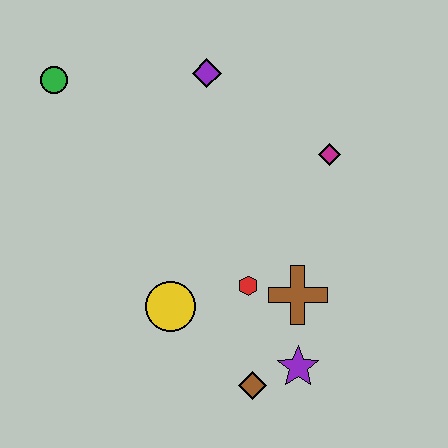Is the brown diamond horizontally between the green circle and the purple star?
Yes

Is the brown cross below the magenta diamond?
Yes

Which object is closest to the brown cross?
The red hexagon is closest to the brown cross.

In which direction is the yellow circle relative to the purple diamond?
The yellow circle is below the purple diamond.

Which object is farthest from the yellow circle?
The green circle is farthest from the yellow circle.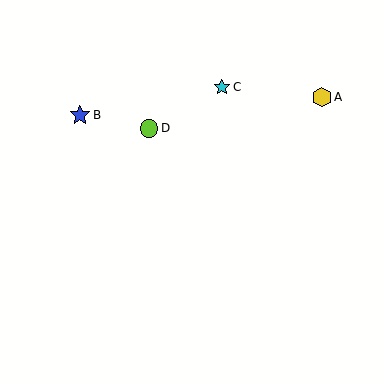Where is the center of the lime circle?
The center of the lime circle is at (149, 129).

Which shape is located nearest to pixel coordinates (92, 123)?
The blue star (labeled B) at (80, 115) is nearest to that location.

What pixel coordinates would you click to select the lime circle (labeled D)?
Click at (149, 129) to select the lime circle D.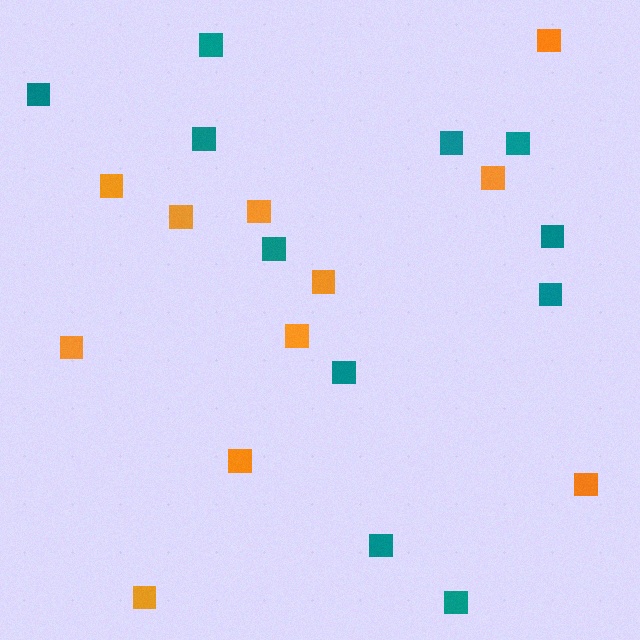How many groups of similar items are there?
There are 2 groups: one group of orange squares (11) and one group of teal squares (11).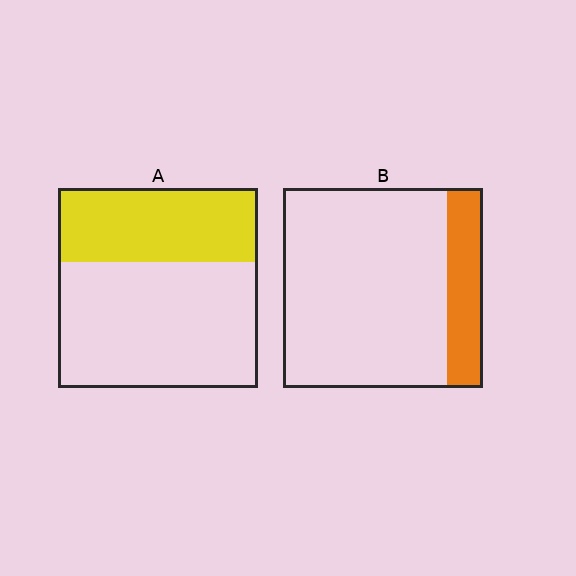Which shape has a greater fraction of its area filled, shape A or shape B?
Shape A.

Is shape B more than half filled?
No.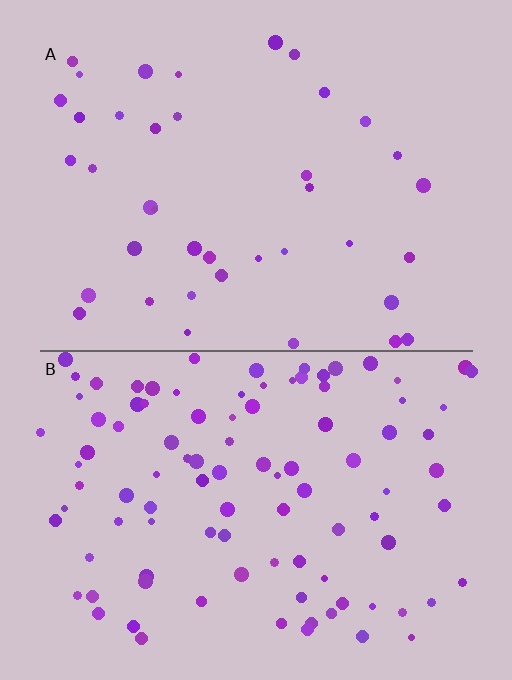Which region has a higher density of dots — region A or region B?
B (the bottom).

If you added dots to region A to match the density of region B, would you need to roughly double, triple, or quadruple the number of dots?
Approximately triple.